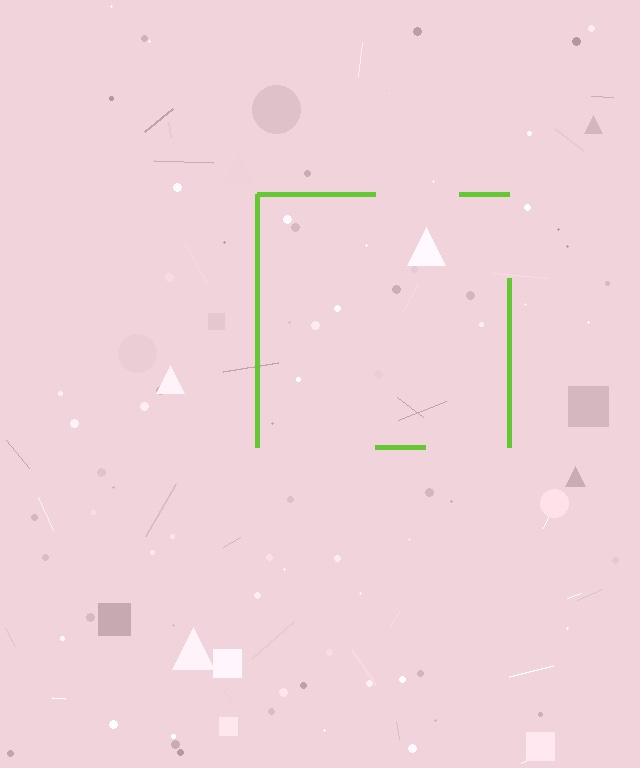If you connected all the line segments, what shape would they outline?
They would outline a square.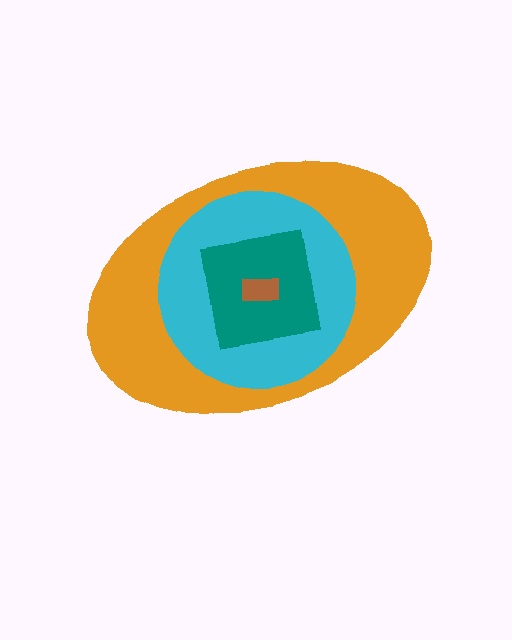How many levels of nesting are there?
4.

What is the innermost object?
The brown rectangle.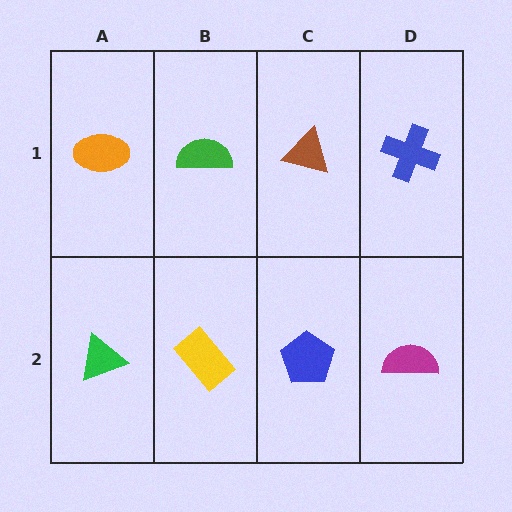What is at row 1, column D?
A blue cross.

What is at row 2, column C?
A blue pentagon.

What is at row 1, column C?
A brown triangle.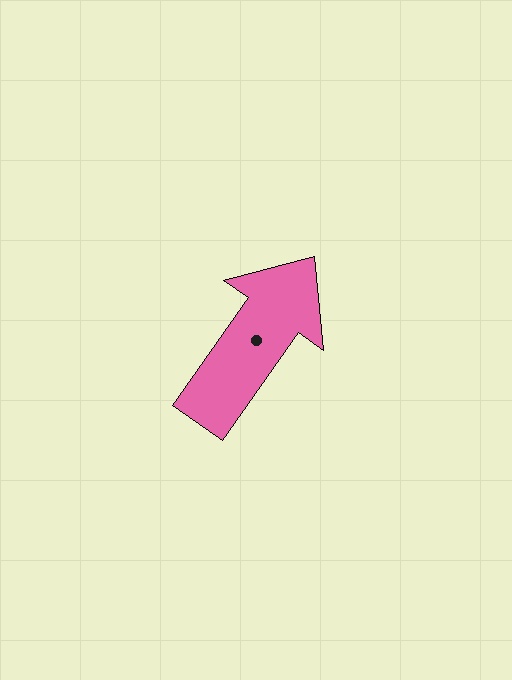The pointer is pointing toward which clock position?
Roughly 1 o'clock.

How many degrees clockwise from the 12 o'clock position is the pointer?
Approximately 35 degrees.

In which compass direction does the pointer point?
Northeast.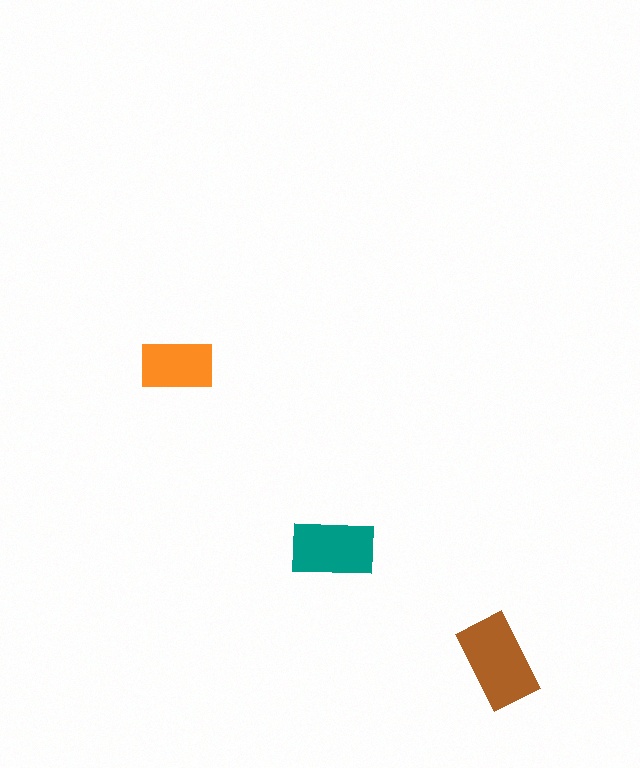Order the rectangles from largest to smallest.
the brown one, the teal one, the orange one.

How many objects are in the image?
There are 3 objects in the image.